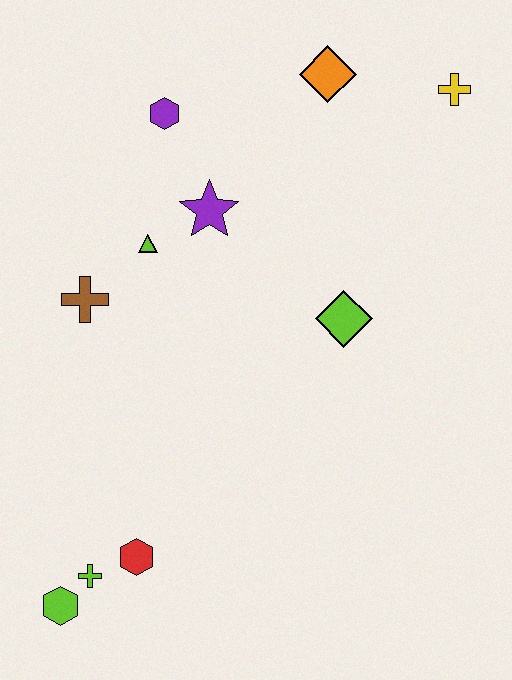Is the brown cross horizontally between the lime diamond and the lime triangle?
No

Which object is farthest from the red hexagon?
The yellow cross is farthest from the red hexagon.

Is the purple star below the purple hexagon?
Yes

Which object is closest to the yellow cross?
The orange diamond is closest to the yellow cross.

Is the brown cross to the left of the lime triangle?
Yes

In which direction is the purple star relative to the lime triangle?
The purple star is to the right of the lime triangle.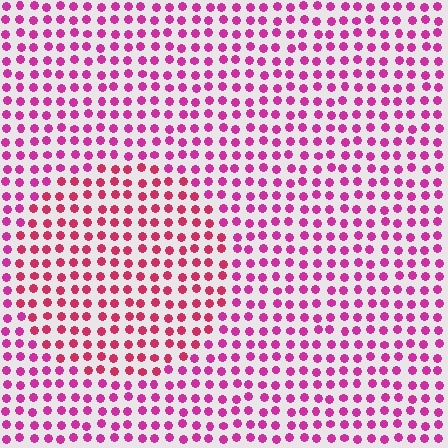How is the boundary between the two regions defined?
The boundary is defined purely by a slight shift in hue (about 24 degrees). Spacing, size, and orientation are identical on both sides.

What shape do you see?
I see a circle.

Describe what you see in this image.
The image is filled with small magenta elements in a uniform arrangement. A circle-shaped region is visible where the elements are tinted to a slightly different hue, forming a subtle color boundary.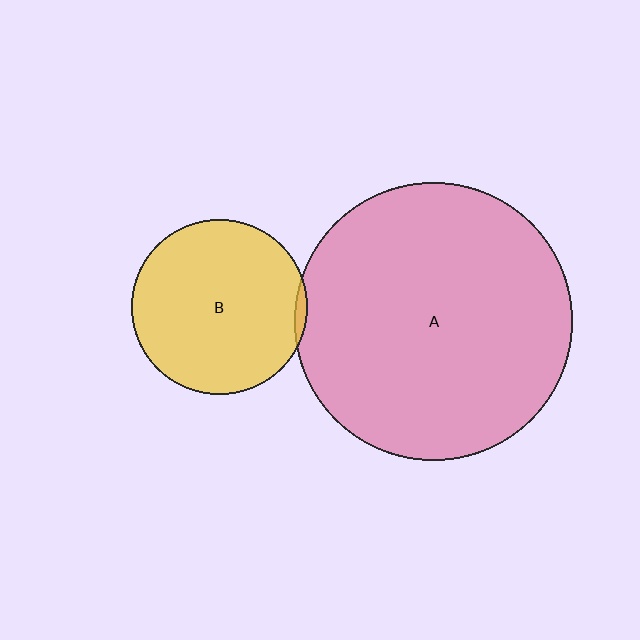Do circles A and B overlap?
Yes.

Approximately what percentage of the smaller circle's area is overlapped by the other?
Approximately 5%.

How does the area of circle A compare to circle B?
Approximately 2.5 times.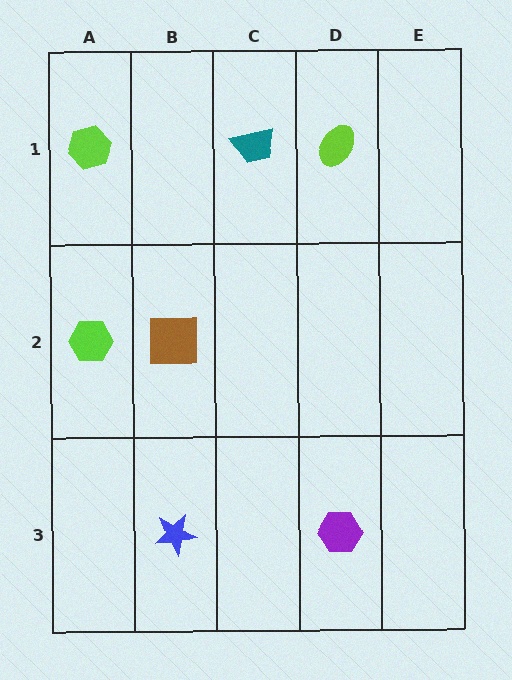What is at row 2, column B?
A brown square.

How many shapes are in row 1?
3 shapes.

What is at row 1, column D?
A lime ellipse.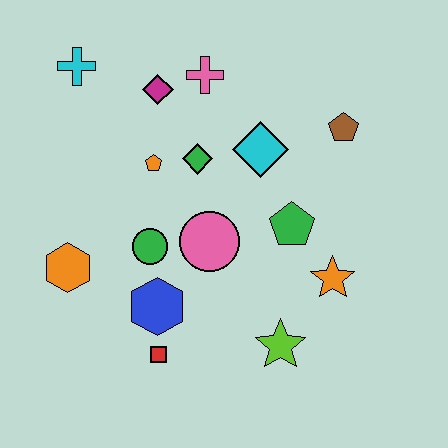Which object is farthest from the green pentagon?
The cyan cross is farthest from the green pentagon.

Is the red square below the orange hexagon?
Yes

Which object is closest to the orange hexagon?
The green circle is closest to the orange hexagon.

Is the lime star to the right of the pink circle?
Yes